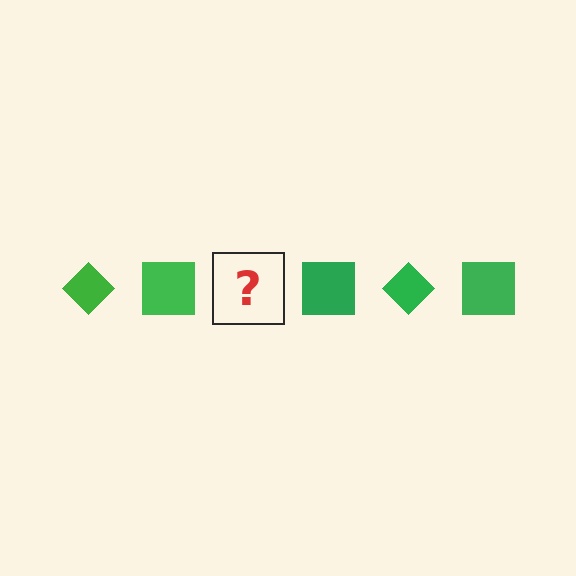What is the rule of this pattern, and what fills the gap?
The rule is that the pattern cycles through diamond, square shapes in green. The gap should be filled with a green diamond.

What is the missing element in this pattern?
The missing element is a green diamond.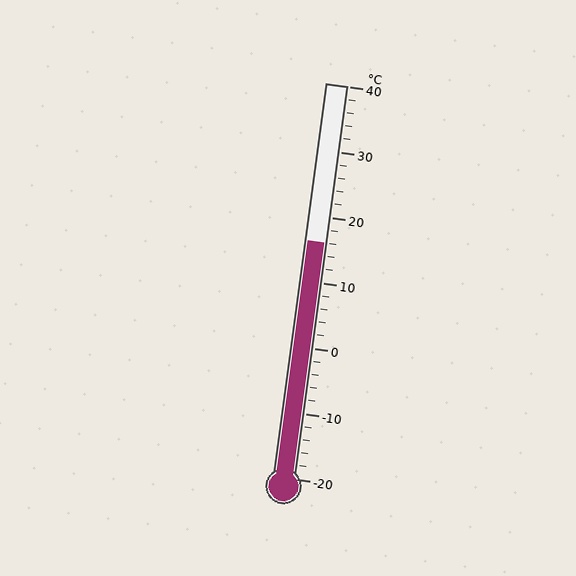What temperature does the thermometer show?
The thermometer shows approximately 16°C.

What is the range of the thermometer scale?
The thermometer scale ranges from -20°C to 40°C.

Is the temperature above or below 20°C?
The temperature is below 20°C.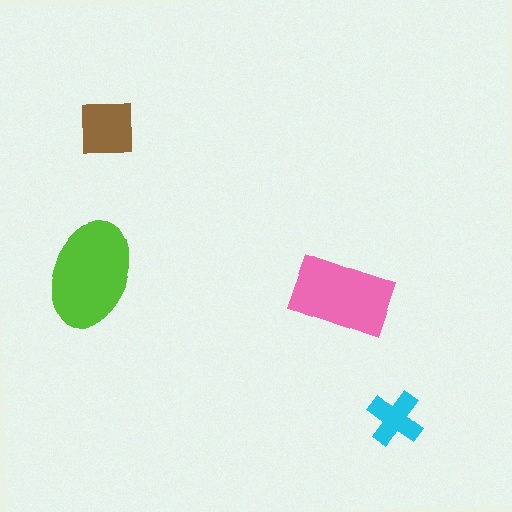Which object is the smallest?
The cyan cross.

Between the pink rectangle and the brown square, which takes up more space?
The pink rectangle.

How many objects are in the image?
There are 4 objects in the image.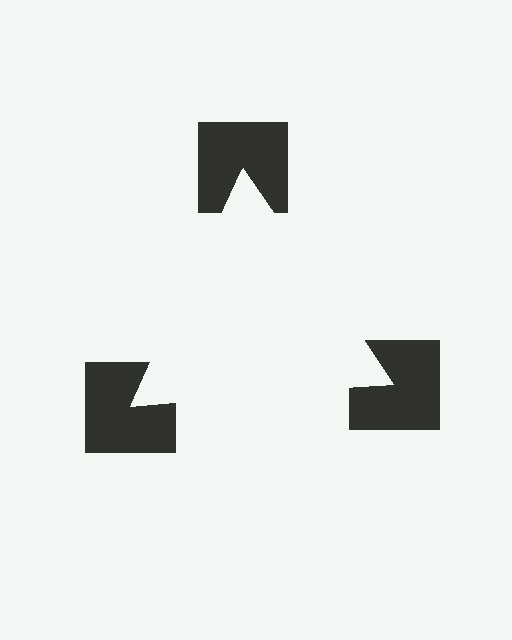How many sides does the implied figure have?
3 sides.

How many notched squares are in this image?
There are 3 — one at each vertex of the illusory triangle.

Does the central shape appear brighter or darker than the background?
It typically appears slightly brighter than the background, even though no actual brightness change is drawn.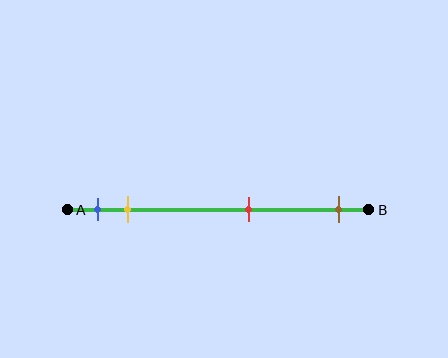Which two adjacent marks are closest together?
The blue and yellow marks are the closest adjacent pair.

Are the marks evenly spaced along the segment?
No, the marks are not evenly spaced.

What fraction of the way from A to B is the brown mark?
The brown mark is approximately 90% (0.9) of the way from A to B.